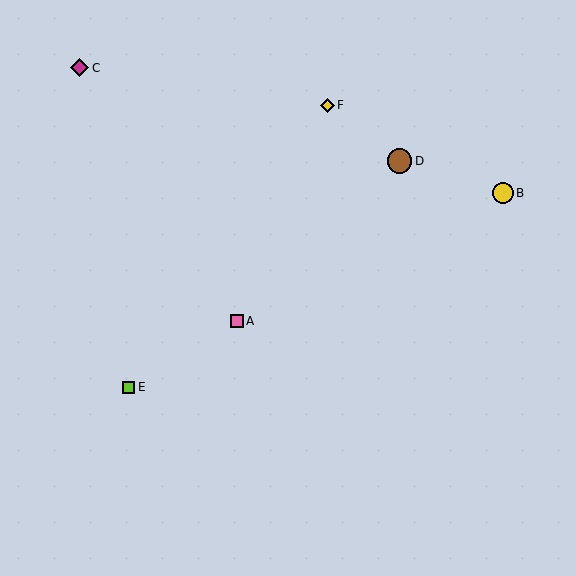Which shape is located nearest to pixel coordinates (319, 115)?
The yellow diamond (labeled F) at (327, 105) is nearest to that location.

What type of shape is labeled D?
Shape D is a brown circle.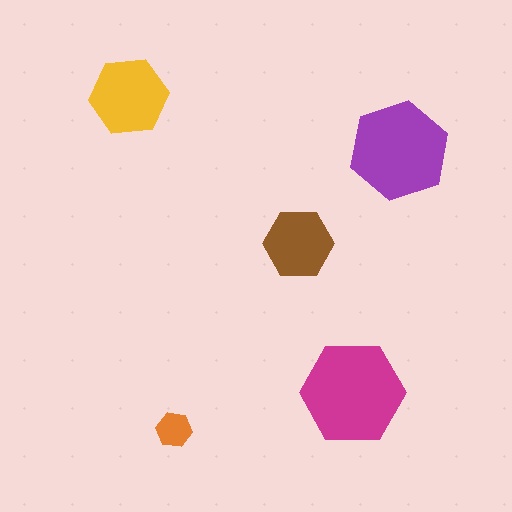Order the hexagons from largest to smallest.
the magenta one, the purple one, the yellow one, the brown one, the orange one.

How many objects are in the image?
There are 5 objects in the image.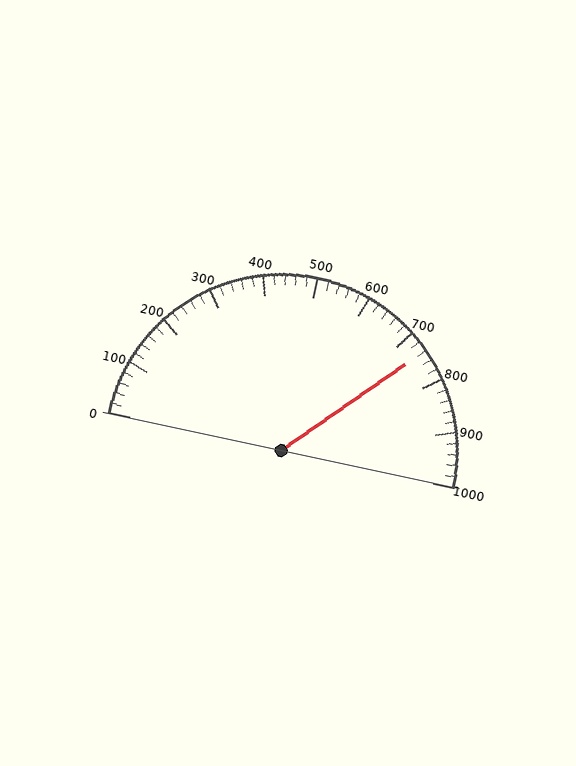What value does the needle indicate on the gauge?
The needle indicates approximately 740.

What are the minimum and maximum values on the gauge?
The gauge ranges from 0 to 1000.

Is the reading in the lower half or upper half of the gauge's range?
The reading is in the upper half of the range (0 to 1000).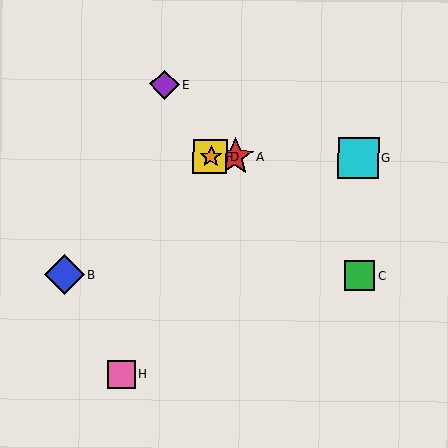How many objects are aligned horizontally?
4 objects (A, D, F, G) are aligned horizontally.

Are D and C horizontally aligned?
No, D is at y≈157 and C is at y≈275.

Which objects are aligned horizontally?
Objects A, D, F, G are aligned horizontally.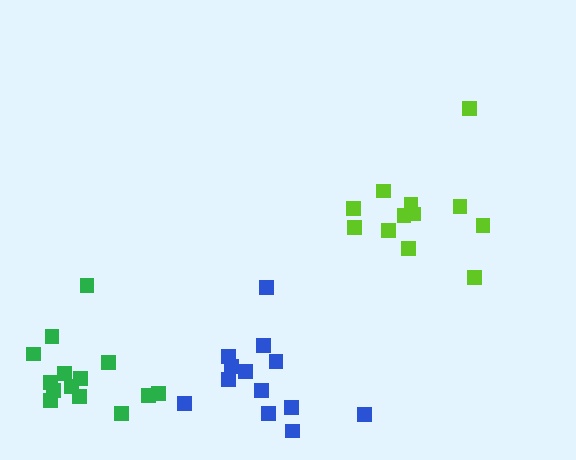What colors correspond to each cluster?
The clusters are colored: lime, blue, green.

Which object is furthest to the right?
The lime cluster is rightmost.